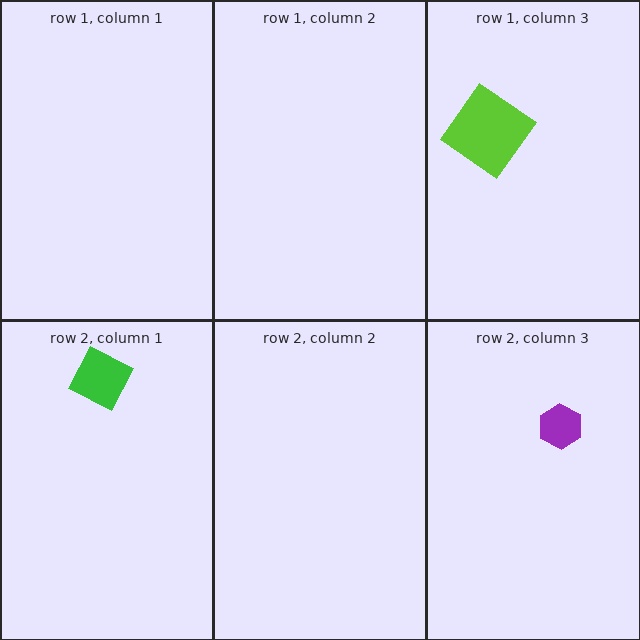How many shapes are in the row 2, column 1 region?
1.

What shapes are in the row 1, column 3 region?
The lime diamond.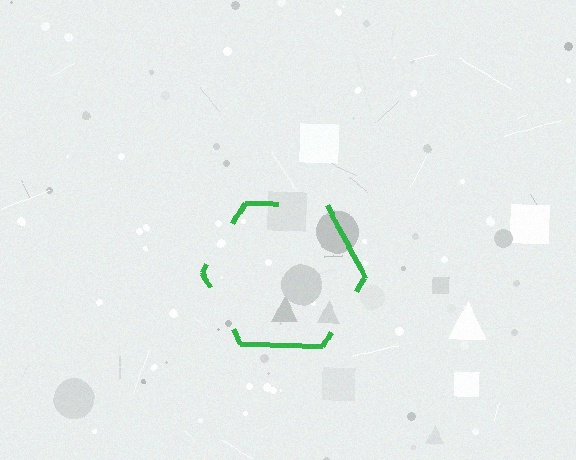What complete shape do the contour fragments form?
The contour fragments form a hexagon.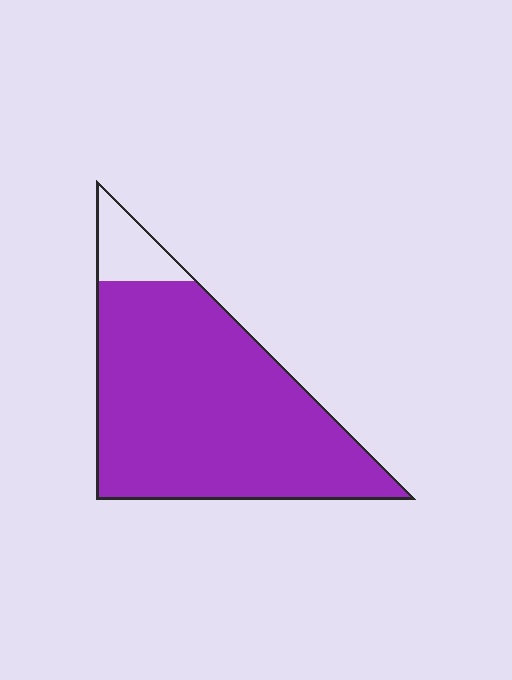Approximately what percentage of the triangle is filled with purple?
Approximately 90%.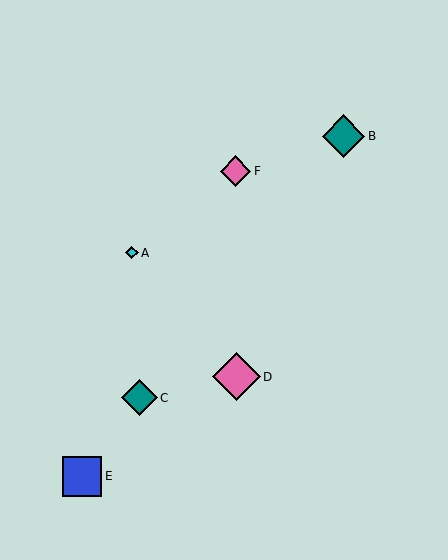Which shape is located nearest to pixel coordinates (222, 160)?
The pink diamond (labeled F) at (236, 171) is nearest to that location.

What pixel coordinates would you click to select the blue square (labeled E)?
Click at (82, 476) to select the blue square E.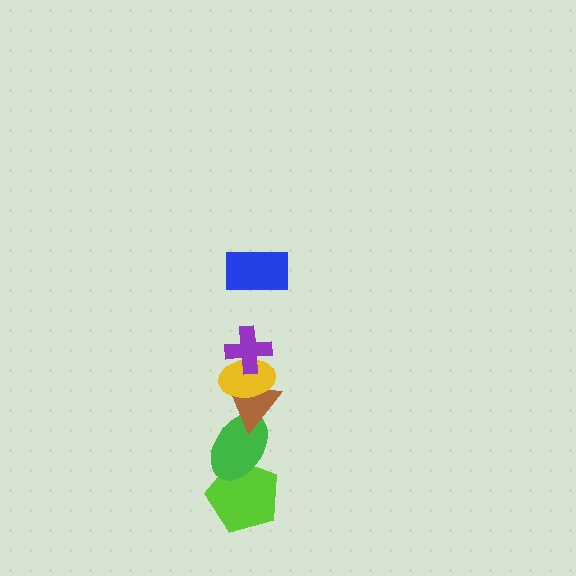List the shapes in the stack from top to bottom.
From top to bottom: the blue rectangle, the purple cross, the yellow ellipse, the brown triangle, the green ellipse, the lime pentagon.